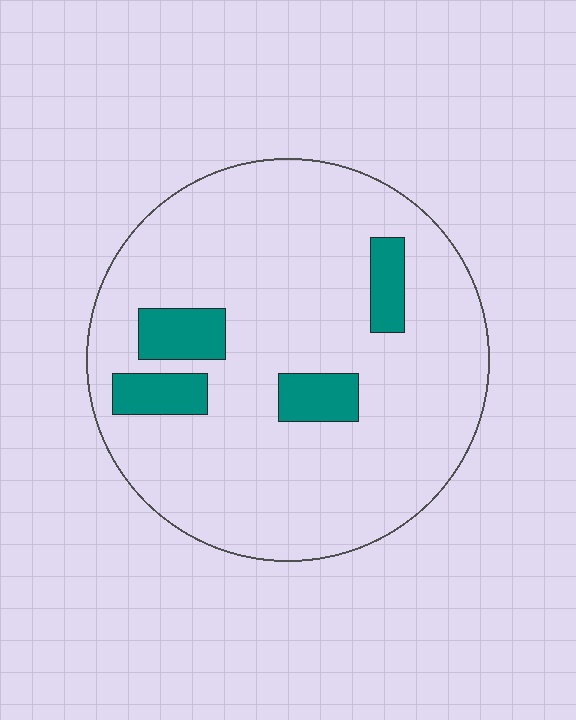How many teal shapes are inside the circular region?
4.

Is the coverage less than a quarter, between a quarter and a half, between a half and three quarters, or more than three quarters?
Less than a quarter.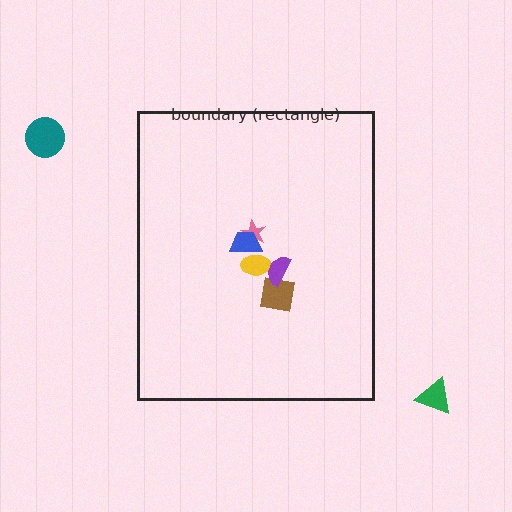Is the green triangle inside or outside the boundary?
Outside.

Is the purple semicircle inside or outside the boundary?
Inside.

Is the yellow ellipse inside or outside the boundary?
Inside.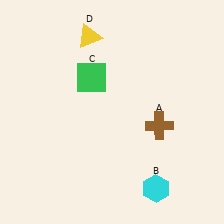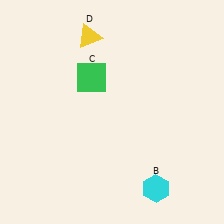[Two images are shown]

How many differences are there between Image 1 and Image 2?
There is 1 difference between the two images.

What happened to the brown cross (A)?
The brown cross (A) was removed in Image 2. It was in the bottom-right area of Image 1.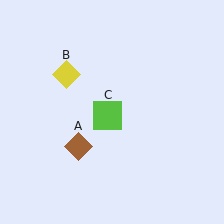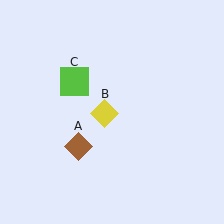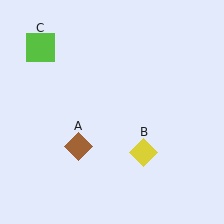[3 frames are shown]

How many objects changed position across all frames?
2 objects changed position: yellow diamond (object B), lime square (object C).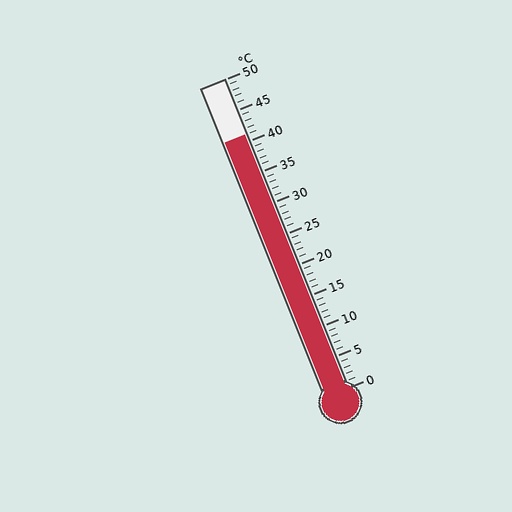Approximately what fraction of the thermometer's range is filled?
The thermometer is filled to approximately 80% of its range.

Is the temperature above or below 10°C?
The temperature is above 10°C.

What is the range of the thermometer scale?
The thermometer scale ranges from 0°C to 50°C.